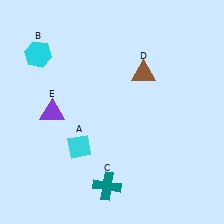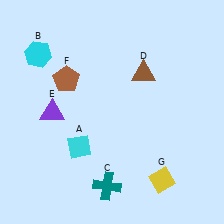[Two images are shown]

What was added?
A brown pentagon (F), a yellow diamond (G) were added in Image 2.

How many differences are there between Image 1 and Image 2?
There are 2 differences between the two images.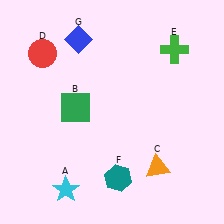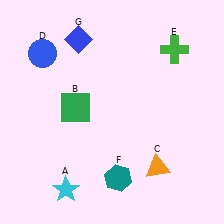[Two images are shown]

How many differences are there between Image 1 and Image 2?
There is 1 difference between the two images.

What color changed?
The circle (D) changed from red in Image 1 to blue in Image 2.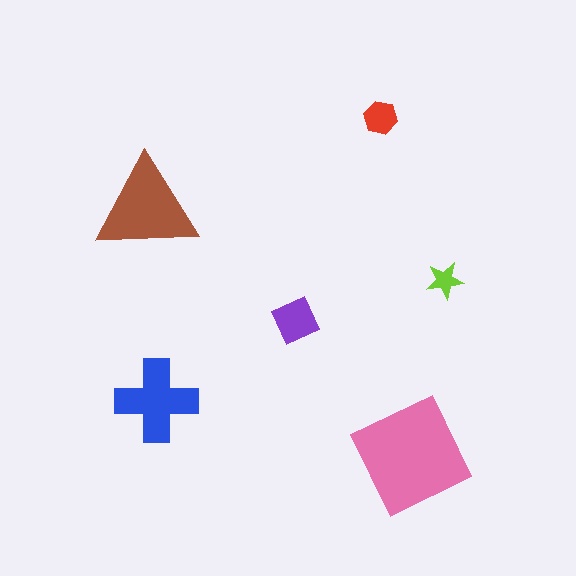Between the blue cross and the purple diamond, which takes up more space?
The blue cross.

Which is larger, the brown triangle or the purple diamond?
The brown triangle.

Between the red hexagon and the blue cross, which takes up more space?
The blue cross.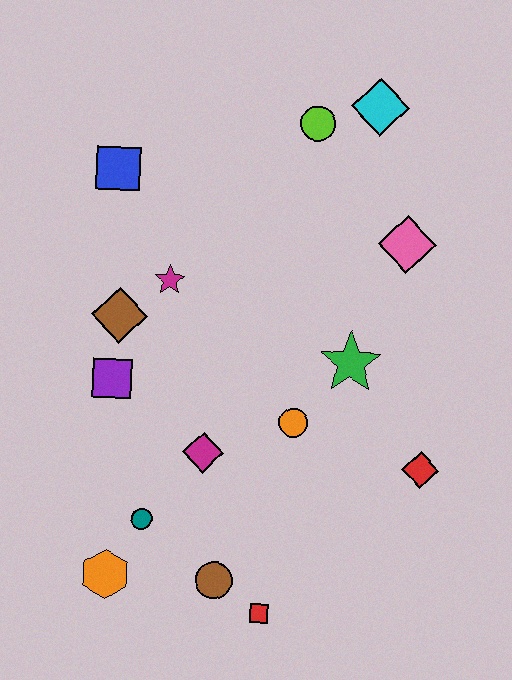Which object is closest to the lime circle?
The cyan diamond is closest to the lime circle.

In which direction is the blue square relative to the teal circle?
The blue square is above the teal circle.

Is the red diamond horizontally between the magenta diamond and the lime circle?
No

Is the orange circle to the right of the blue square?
Yes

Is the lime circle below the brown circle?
No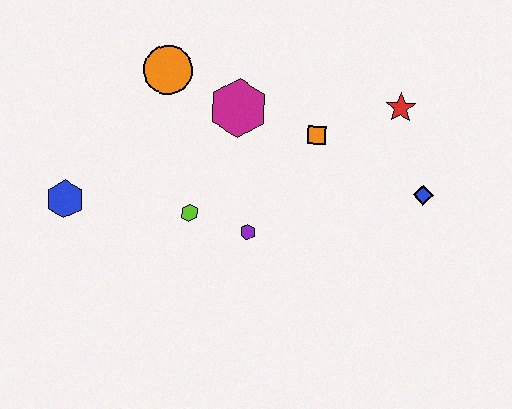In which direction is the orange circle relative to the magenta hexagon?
The orange circle is to the left of the magenta hexagon.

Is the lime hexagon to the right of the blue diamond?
No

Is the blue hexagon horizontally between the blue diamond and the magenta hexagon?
No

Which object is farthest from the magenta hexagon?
The blue diamond is farthest from the magenta hexagon.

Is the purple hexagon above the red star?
No